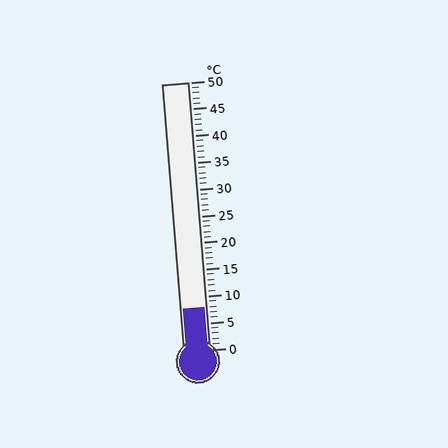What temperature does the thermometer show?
The thermometer shows approximately 8°C.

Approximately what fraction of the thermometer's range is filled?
The thermometer is filled to approximately 15% of its range.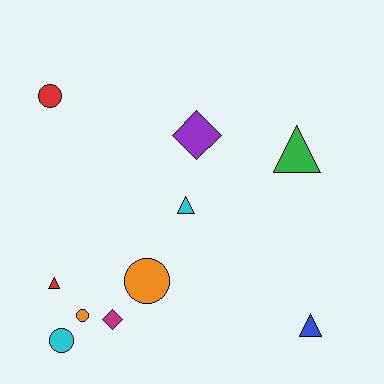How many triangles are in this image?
There are 4 triangles.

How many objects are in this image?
There are 10 objects.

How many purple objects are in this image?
There is 1 purple object.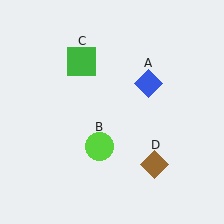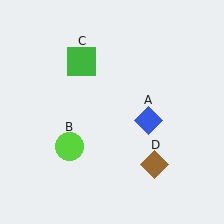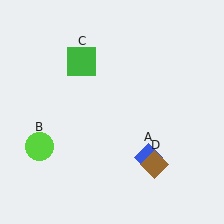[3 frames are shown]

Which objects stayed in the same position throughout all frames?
Green square (object C) and brown diamond (object D) remained stationary.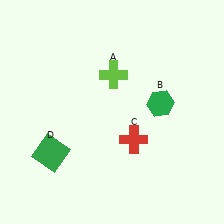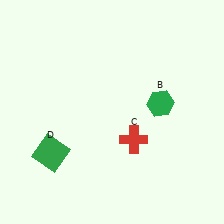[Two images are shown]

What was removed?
The lime cross (A) was removed in Image 2.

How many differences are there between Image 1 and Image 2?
There is 1 difference between the two images.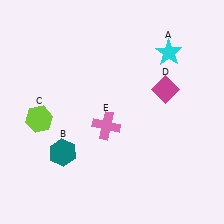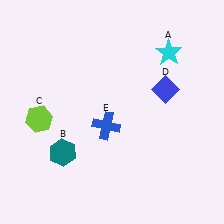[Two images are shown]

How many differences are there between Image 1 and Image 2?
There are 2 differences between the two images.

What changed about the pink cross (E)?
In Image 1, E is pink. In Image 2, it changed to blue.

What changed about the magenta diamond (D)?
In Image 1, D is magenta. In Image 2, it changed to blue.